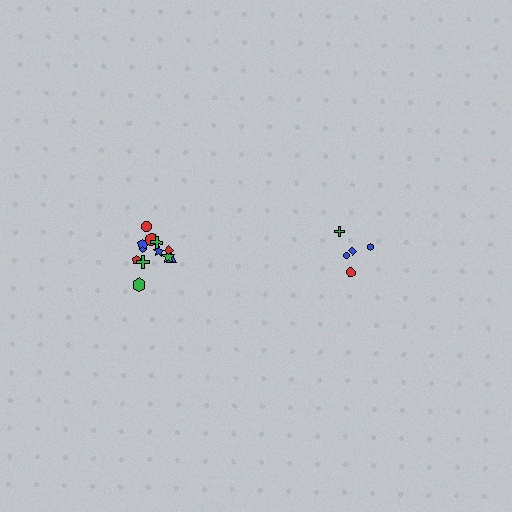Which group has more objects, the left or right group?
The left group.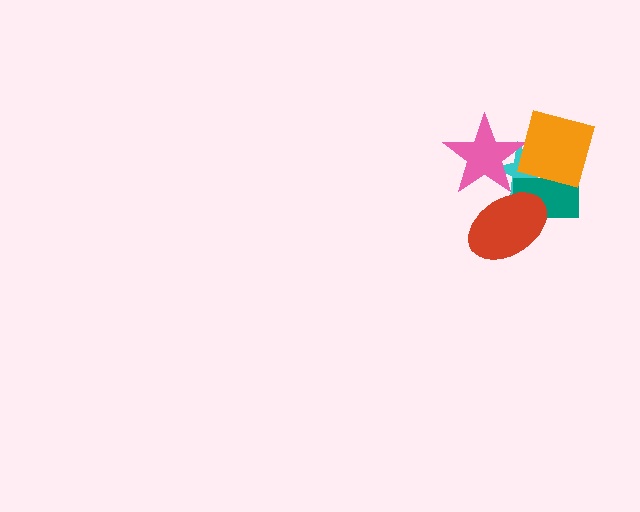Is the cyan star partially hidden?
Yes, it is partially covered by another shape.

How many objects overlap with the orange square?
3 objects overlap with the orange square.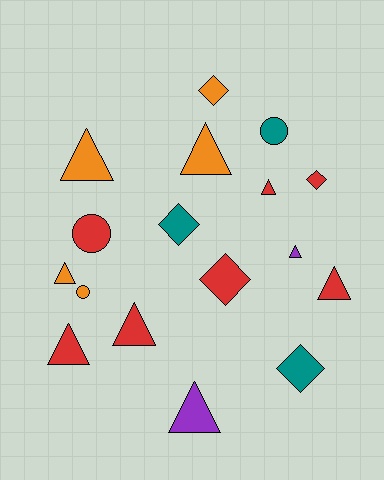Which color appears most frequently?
Red, with 7 objects.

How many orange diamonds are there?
There is 1 orange diamond.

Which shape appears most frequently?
Triangle, with 9 objects.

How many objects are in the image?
There are 17 objects.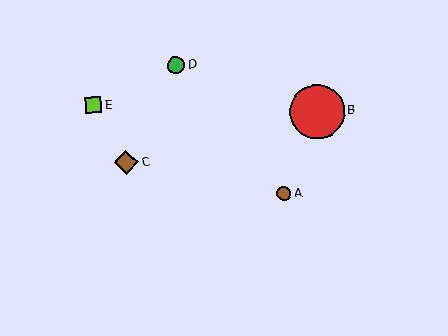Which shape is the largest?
The red circle (labeled B) is the largest.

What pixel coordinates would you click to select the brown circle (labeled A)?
Click at (284, 194) to select the brown circle A.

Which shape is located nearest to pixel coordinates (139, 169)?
The brown diamond (labeled C) at (126, 163) is nearest to that location.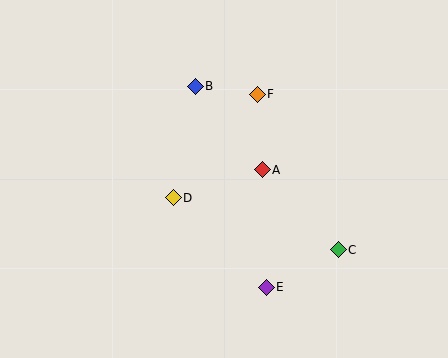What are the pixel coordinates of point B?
Point B is at (195, 87).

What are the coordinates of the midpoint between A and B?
The midpoint between A and B is at (229, 128).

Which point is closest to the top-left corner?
Point B is closest to the top-left corner.